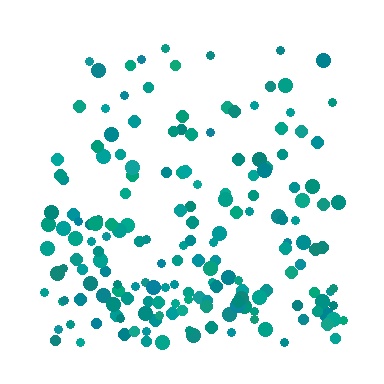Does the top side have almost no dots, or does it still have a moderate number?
Still a moderate number, just noticeably fewer than the bottom.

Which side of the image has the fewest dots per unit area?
The top.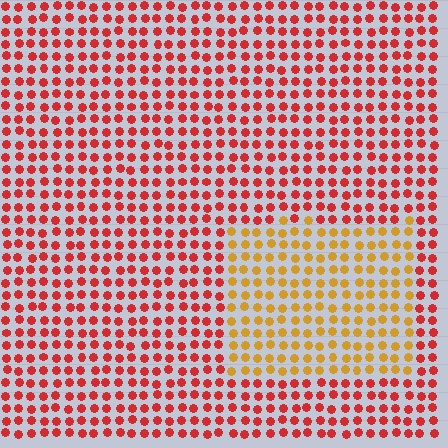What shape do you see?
I see a rectangle.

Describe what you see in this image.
The image is filled with small red elements in a uniform arrangement. A rectangle-shaped region is visible where the elements are tinted to a slightly different hue, forming a subtle color boundary.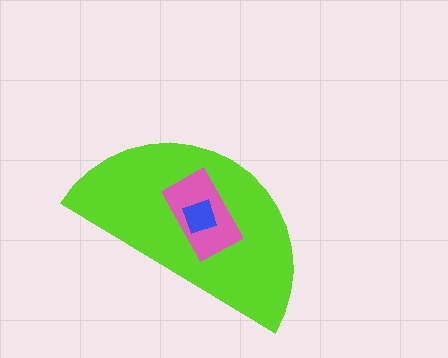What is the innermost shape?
The blue square.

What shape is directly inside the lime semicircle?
The pink rectangle.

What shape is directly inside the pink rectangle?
The blue square.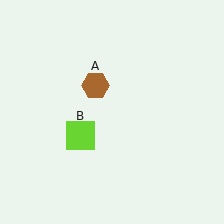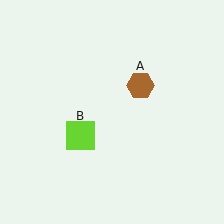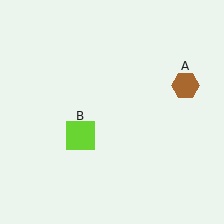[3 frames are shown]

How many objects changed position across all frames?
1 object changed position: brown hexagon (object A).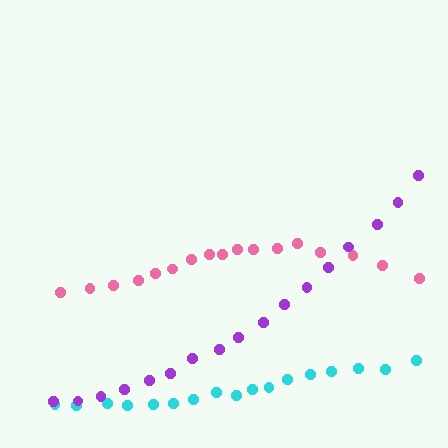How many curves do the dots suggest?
There are 3 distinct paths.